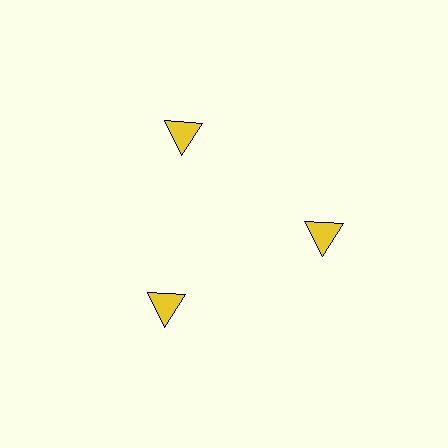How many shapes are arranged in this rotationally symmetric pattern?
There are 3 shapes, arranged in 3 groups of 1.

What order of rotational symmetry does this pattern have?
This pattern has 3-fold rotational symmetry.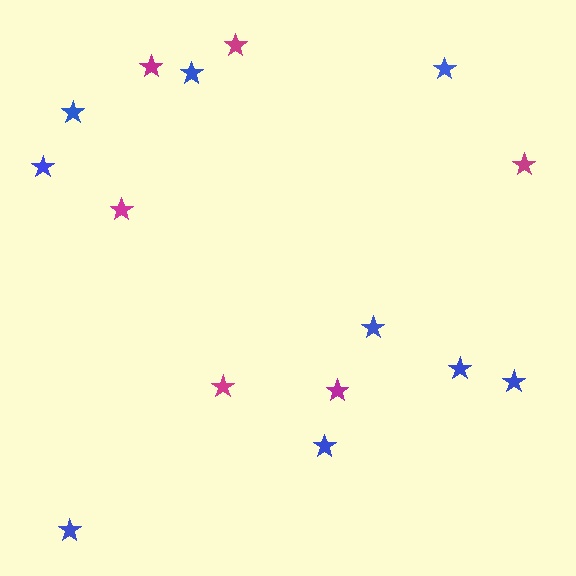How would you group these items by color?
There are 2 groups: one group of blue stars (9) and one group of magenta stars (6).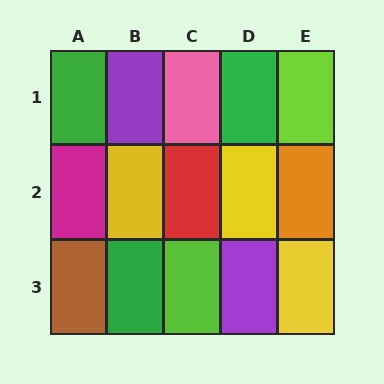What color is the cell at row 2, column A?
Magenta.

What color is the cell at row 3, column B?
Green.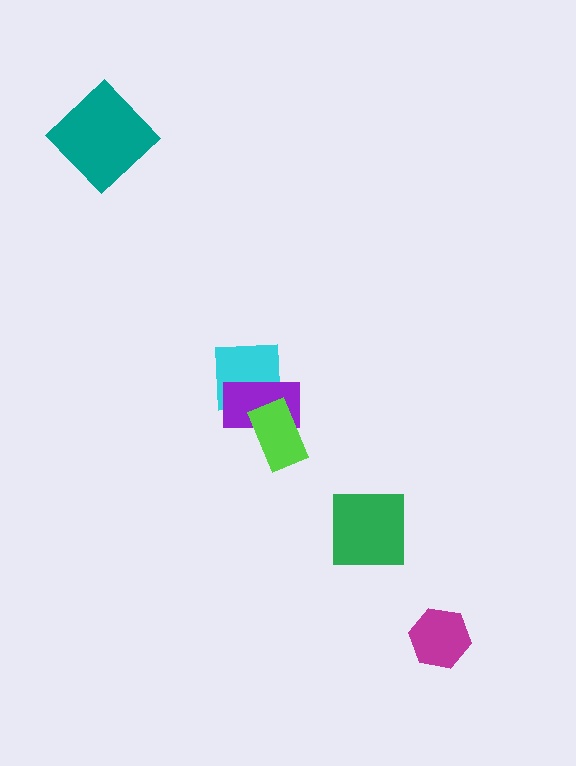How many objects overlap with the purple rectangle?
2 objects overlap with the purple rectangle.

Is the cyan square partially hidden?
Yes, it is partially covered by another shape.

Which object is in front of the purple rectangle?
The lime rectangle is in front of the purple rectangle.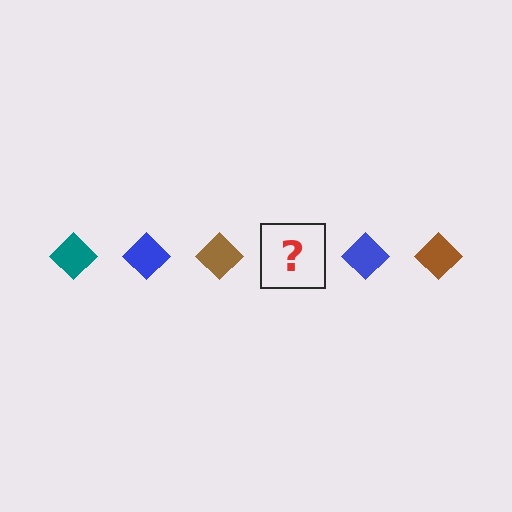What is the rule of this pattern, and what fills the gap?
The rule is that the pattern cycles through teal, blue, brown diamonds. The gap should be filled with a teal diamond.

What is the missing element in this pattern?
The missing element is a teal diamond.